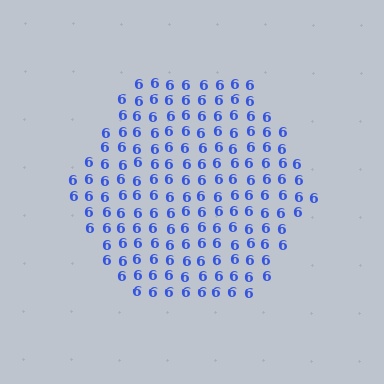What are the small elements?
The small elements are digit 6's.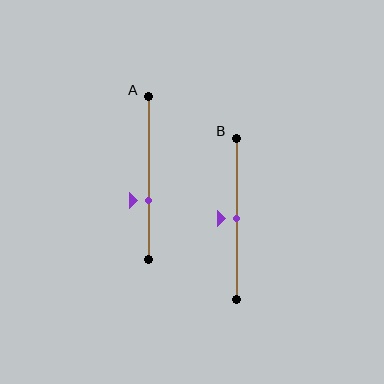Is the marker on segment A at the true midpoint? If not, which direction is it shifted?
No, the marker on segment A is shifted downward by about 14% of the segment length.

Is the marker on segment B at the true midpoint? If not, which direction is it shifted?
Yes, the marker on segment B is at the true midpoint.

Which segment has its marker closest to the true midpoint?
Segment B has its marker closest to the true midpoint.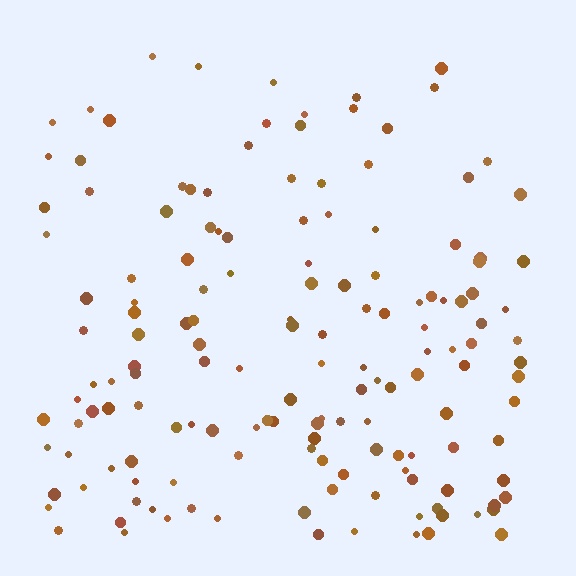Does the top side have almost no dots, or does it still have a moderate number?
Still a moderate number, just noticeably fewer than the bottom.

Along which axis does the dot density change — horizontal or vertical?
Vertical.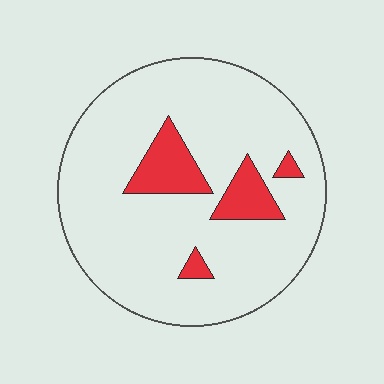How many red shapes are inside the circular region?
4.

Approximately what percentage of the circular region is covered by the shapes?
Approximately 15%.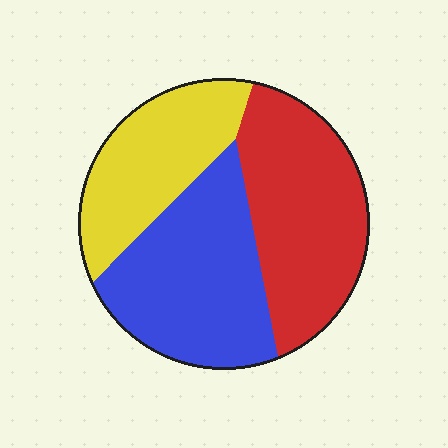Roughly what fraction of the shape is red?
Red takes up about three eighths (3/8) of the shape.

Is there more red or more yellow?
Red.